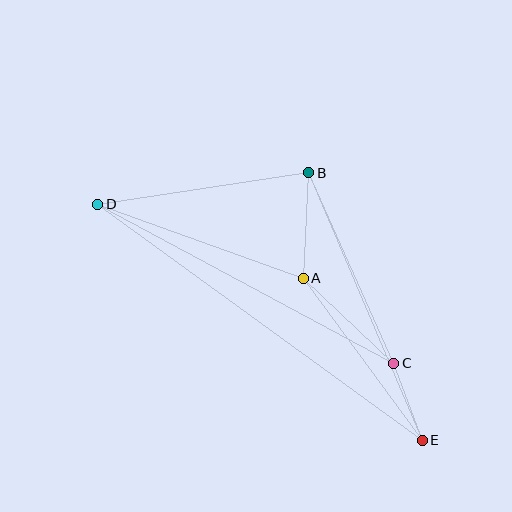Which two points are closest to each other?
Points C and E are closest to each other.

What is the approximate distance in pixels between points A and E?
The distance between A and E is approximately 201 pixels.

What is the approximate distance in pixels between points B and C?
The distance between B and C is approximately 209 pixels.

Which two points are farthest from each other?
Points D and E are farthest from each other.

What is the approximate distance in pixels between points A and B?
The distance between A and B is approximately 106 pixels.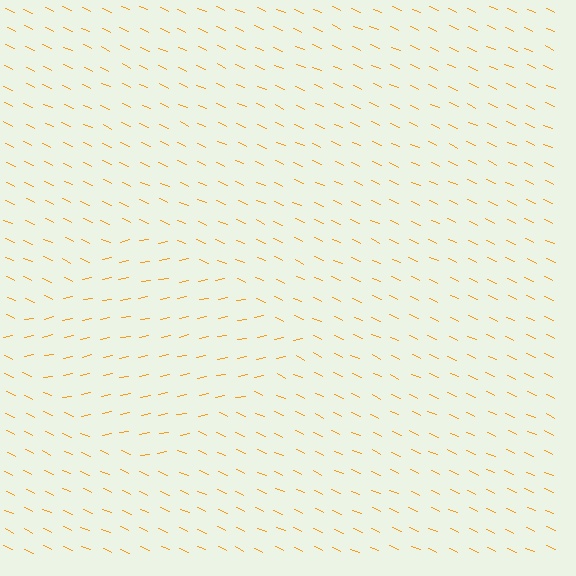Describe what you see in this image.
The image is filled with small orange line segments. A diamond region in the image has lines oriented differently from the surrounding lines, creating a visible texture boundary.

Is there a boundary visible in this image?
Yes, there is a texture boundary formed by a change in line orientation.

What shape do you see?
I see a diamond.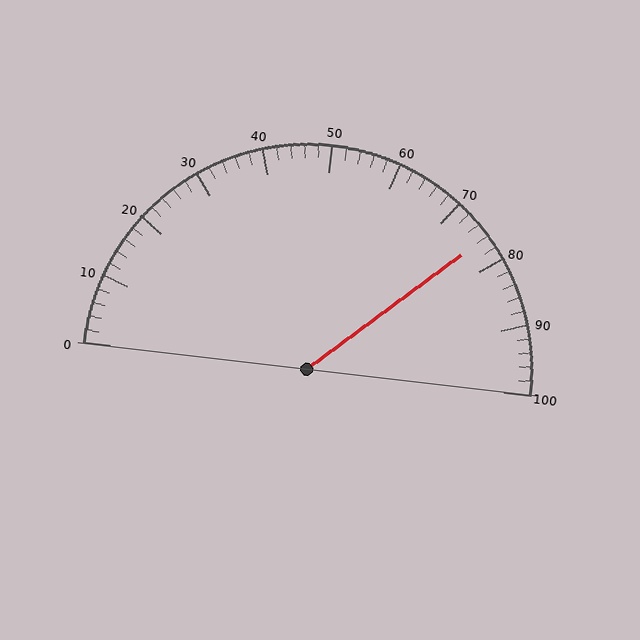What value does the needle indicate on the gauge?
The needle indicates approximately 76.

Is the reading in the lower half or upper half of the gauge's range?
The reading is in the upper half of the range (0 to 100).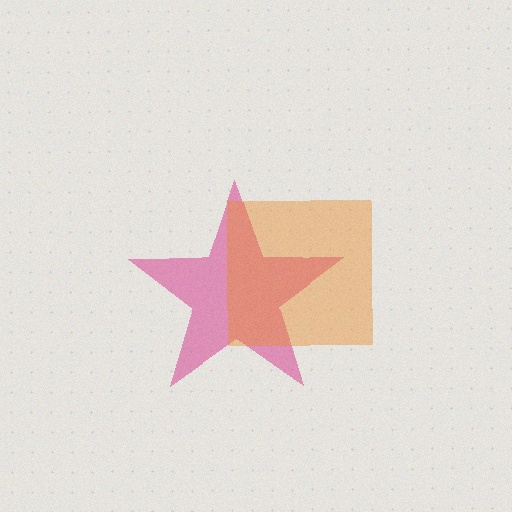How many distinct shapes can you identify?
There are 2 distinct shapes: a pink star, an orange square.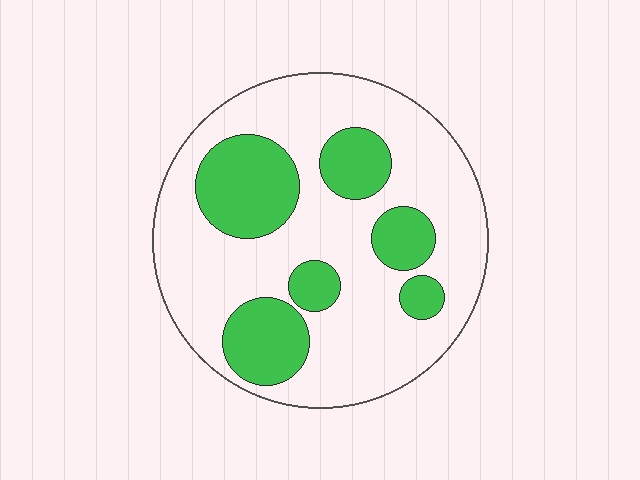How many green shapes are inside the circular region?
6.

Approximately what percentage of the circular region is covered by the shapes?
Approximately 30%.